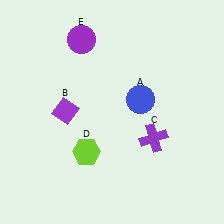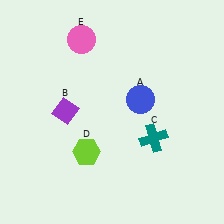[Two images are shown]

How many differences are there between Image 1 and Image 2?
There are 2 differences between the two images.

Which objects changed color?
C changed from purple to teal. E changed from purple to pink.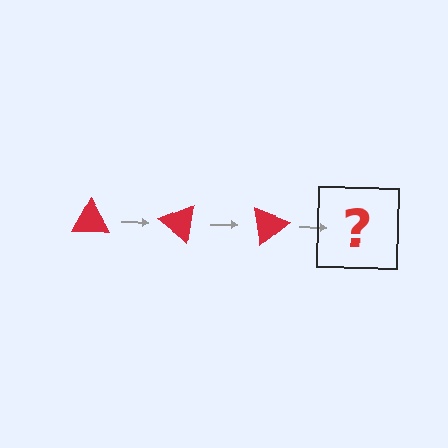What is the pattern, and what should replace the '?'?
The pattern is that the triangle rotates 40 degrees each step. The '?' should be a red triangle rotated 120 degrees.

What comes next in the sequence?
The next element should be a red triangle rotated 120 degrees.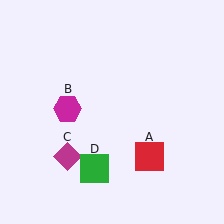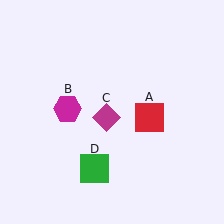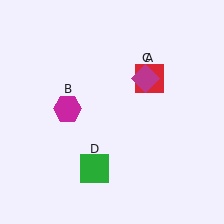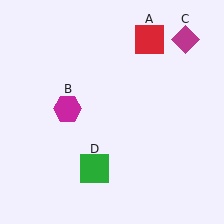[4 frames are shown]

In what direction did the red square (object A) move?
The red square (object A) moved up.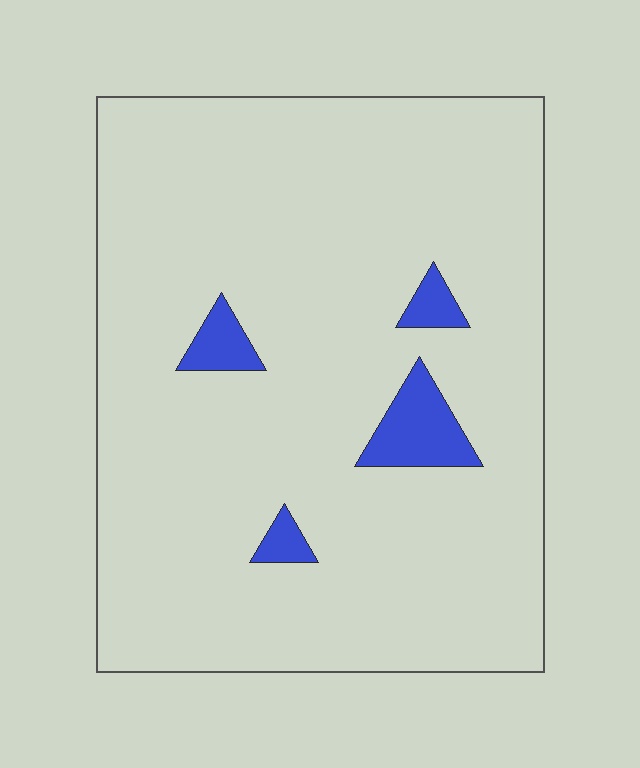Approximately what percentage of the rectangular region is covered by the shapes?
Approximately 5%.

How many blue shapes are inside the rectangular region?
4.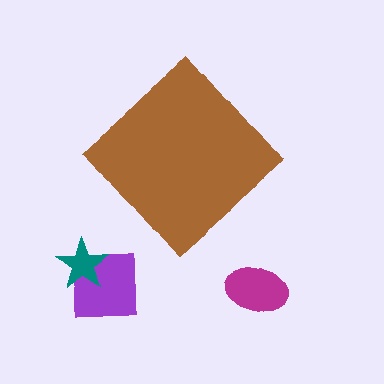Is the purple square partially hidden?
No, the purple square is fully visible.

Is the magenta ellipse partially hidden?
No, the magenta ellipse is fully visible.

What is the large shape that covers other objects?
A brown diamond.